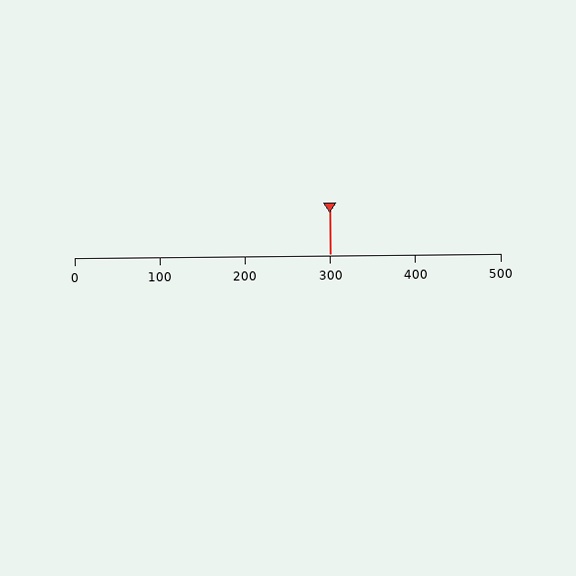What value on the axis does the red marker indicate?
The marker indicates approximately 300.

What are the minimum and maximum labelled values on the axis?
The axis runs from 0 to 500.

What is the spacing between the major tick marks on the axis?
The major ticks are spaced 100 apart.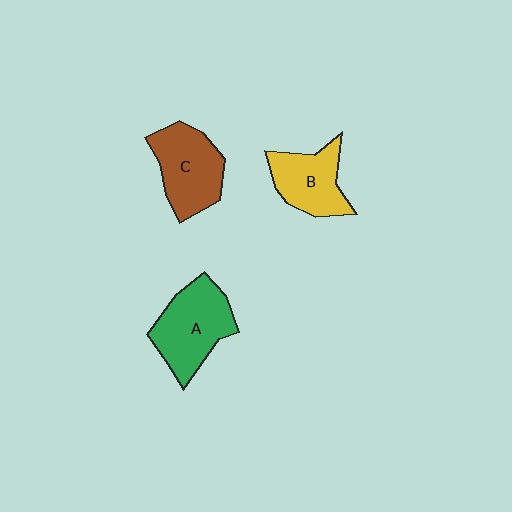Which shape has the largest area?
Shape A (green).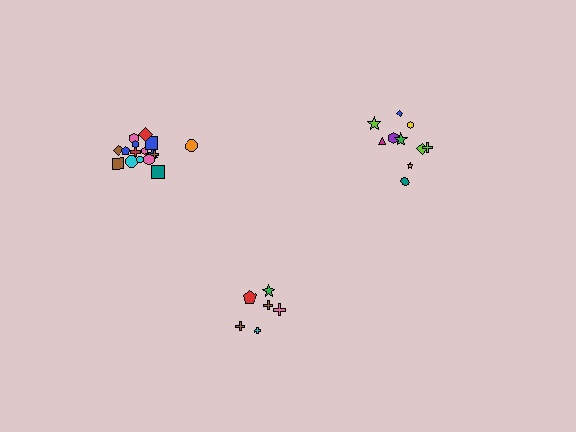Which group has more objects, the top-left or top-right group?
The top-left group.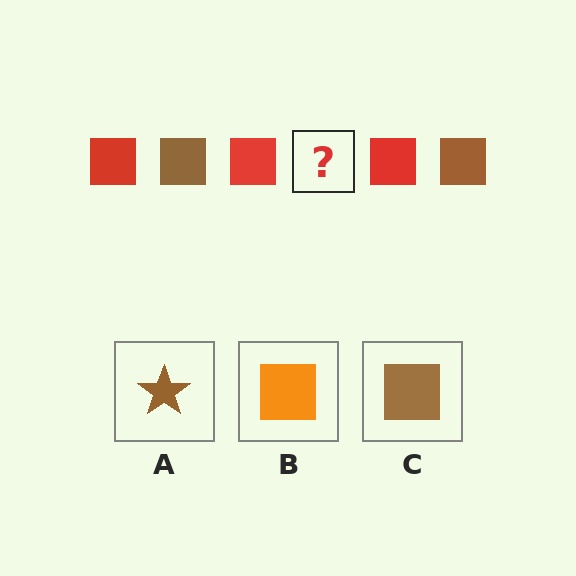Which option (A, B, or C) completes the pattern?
C.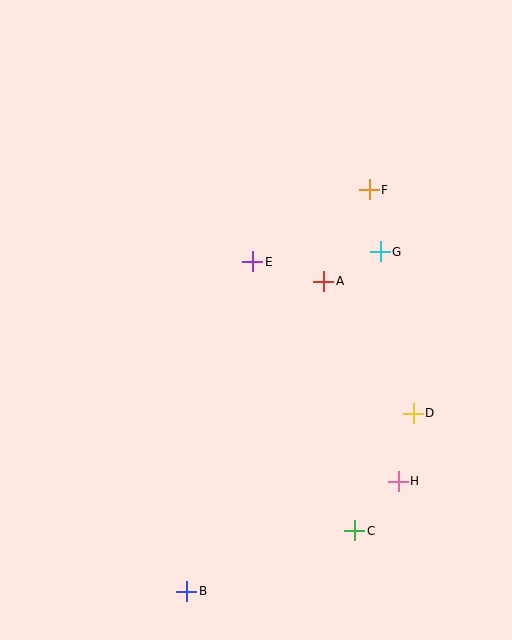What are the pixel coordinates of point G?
Point G is at (380, 252).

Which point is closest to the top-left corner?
Point E is closest to the top-left corner.